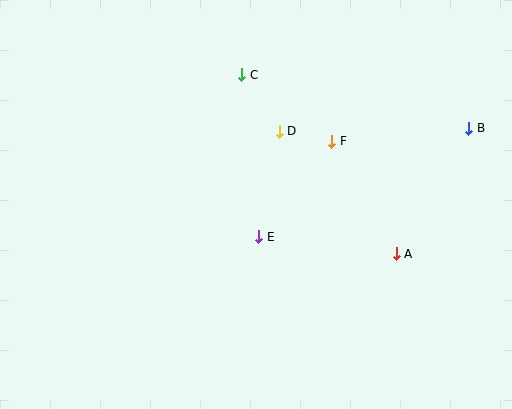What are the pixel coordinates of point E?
Point E is at (259, 237).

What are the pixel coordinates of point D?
Point D is at (279, 131).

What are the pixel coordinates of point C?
Point C is at (242, 75).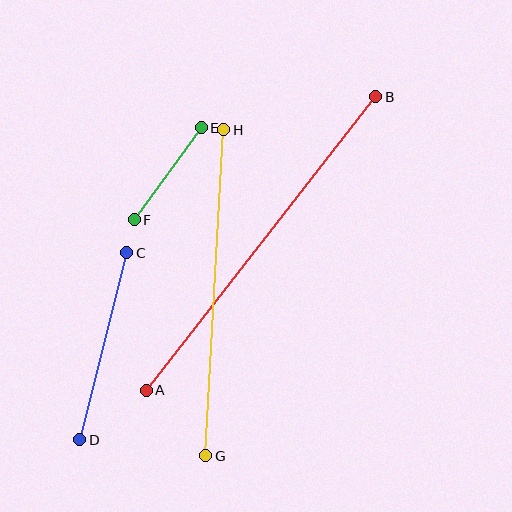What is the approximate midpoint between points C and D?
The midpoint is at approximately (103, 346) pixels.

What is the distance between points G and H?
The distance is approximately 326 pixels.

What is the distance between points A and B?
The distance is approximately 373 pixels.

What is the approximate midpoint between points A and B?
The midpoint is at approximately (261, 243) pixels.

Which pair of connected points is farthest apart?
Points A and B are farthest apart.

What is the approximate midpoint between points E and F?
The midpoint is at approximately (168, 174) pixels.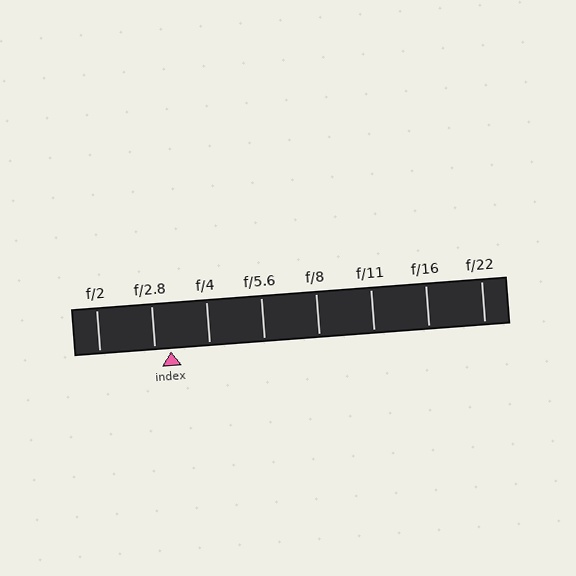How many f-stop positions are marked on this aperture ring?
There are 8 f-stop positions marked.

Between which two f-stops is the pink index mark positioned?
The index mark is between f/2.8 and f/4.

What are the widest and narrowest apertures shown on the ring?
The widest aperture shown is f/2 and the narrowest is f/22.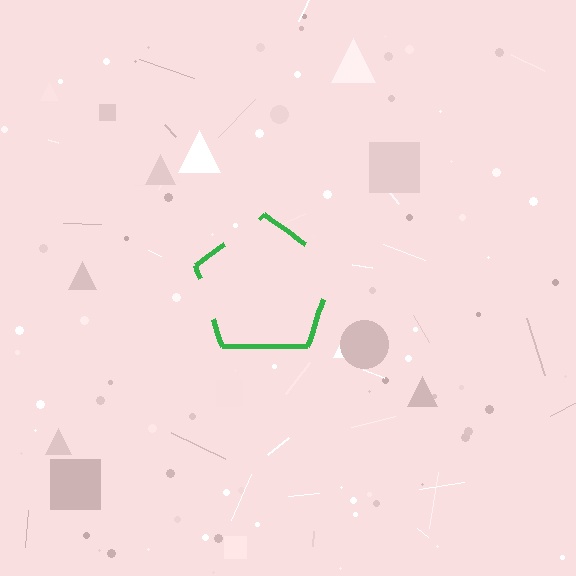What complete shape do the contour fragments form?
The contour fragments form a pentagon.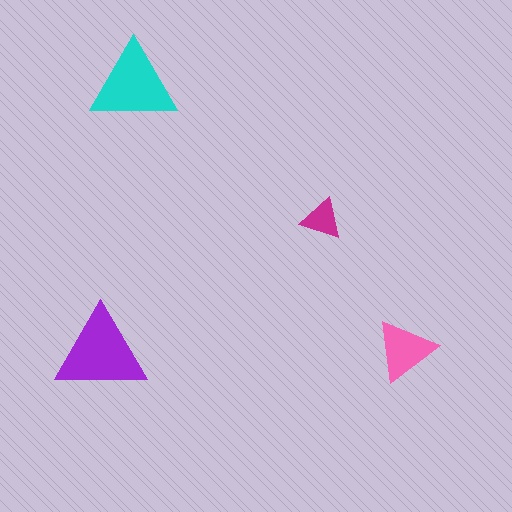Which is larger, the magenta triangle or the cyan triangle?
The cyan one.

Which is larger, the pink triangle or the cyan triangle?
The cyan one.